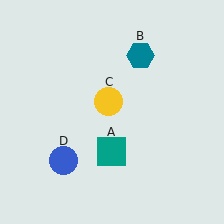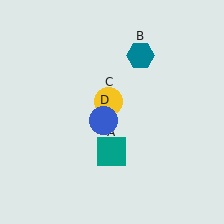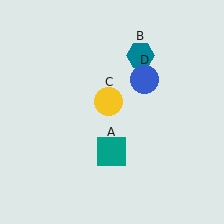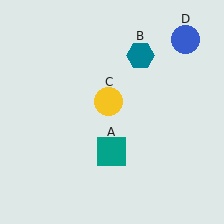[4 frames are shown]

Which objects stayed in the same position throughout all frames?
Teal square (object A) and teal hexagon (object B) and yellow circle (object C) remained stationary.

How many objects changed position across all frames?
1 object changed position: blue circle (object D).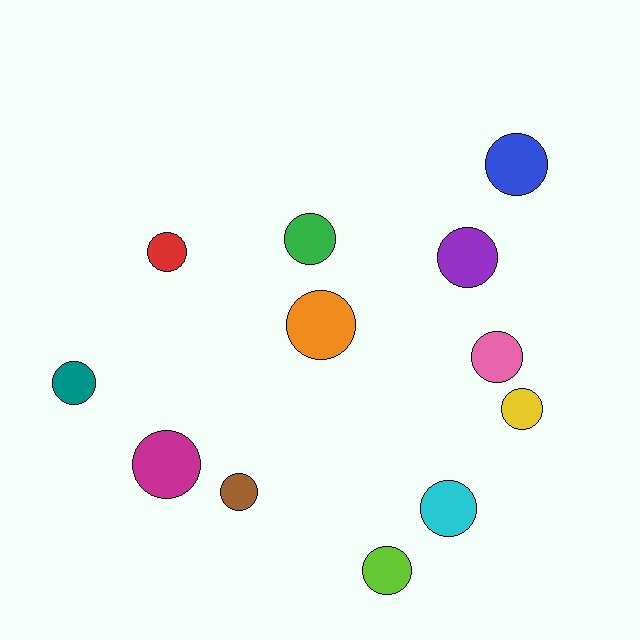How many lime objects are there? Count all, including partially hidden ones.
There is 1 lime object.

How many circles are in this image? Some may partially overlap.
There are 12 circles.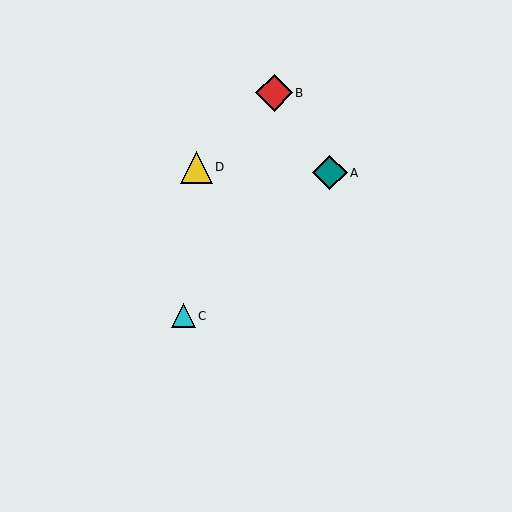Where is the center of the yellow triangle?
The center of the yellow triangle is at (196, 167).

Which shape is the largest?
The red diamond (labeled B) is the largest.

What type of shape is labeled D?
Shape D is a yellow triangle.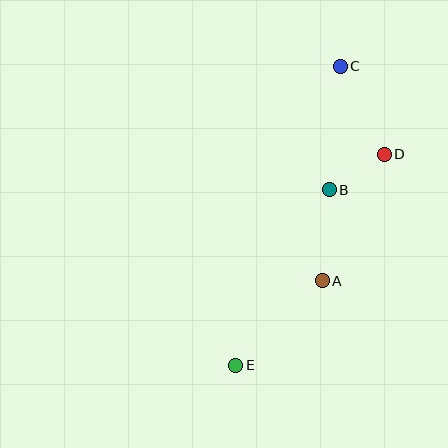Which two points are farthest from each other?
Points C and E are farthest from each other.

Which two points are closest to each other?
Points B and D are closest to each other.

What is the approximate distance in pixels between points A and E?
The distance between A and E is approximately 121 pixels.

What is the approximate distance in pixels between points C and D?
The distance between C and D is approximately 99 pixels.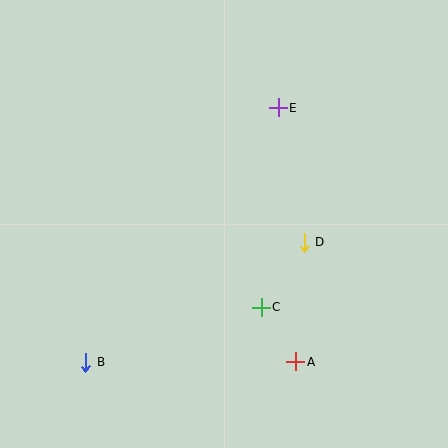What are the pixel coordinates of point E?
Point E is at (278, 108).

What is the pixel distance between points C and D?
The distance between C and D is 77 pixels.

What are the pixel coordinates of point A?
Point A is at (296, 362).